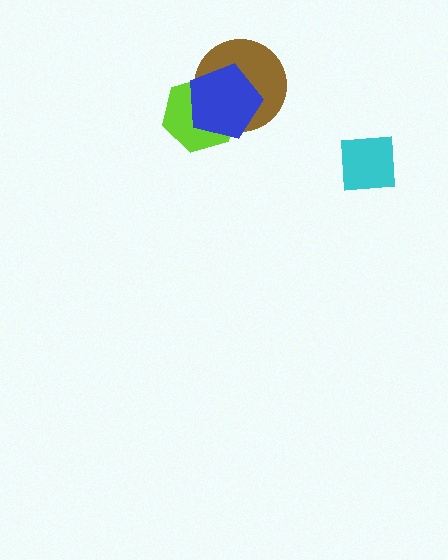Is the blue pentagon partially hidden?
No, no other shape covers it.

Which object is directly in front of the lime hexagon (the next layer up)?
The brown circle is directly in front of the lime hexagon.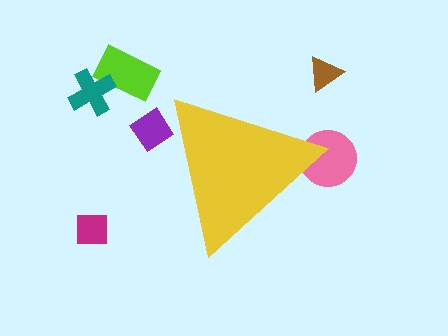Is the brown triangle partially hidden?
No, the brown triangle is fully visible.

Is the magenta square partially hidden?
No, the magenta square is fully visible.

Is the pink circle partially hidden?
Yes, the pink circle is partially hidden behind the yellow triangle.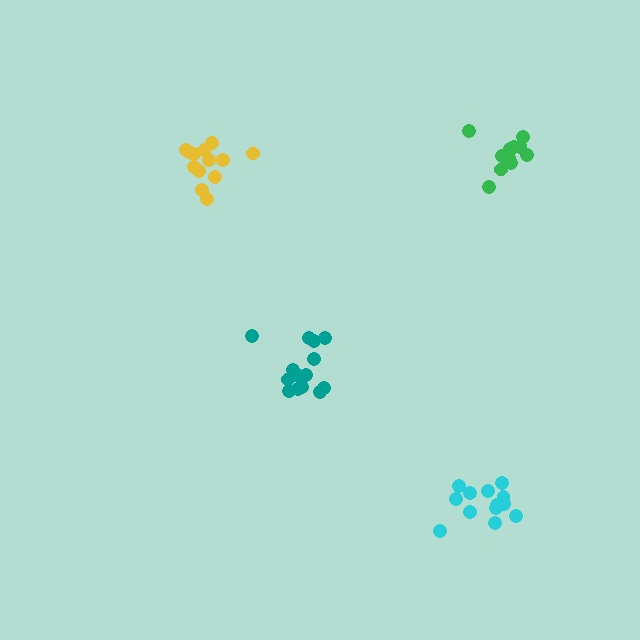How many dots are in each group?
Group 1: 13 dots, Group 2: 13 dots, Group 3: 11 dots, Group 4: 14 dots (51 total).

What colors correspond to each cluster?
The clusters are colored: cyan, yellow, green, teal.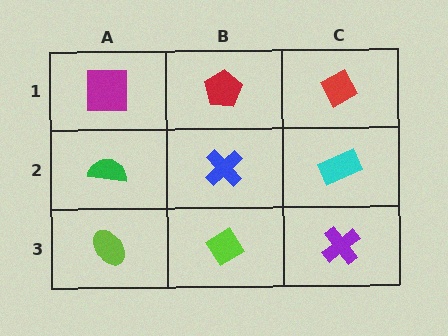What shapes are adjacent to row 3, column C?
A cyan rectangle (row 2, column C), a lime diamond (row 3, column B).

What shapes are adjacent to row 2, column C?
A red diamond (row 1, column C), a purple cross (row 3, column C), a blue cross (row 2, column B).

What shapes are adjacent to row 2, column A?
A magenta square (row 1, column A), a lime ellipse (row 3, column A), a blue cross (row 2, column B).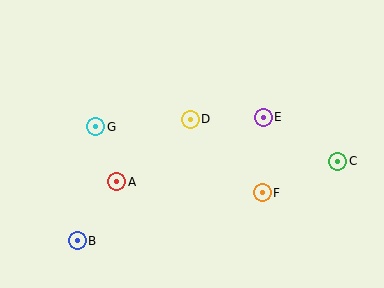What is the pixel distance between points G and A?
The distance between G and A is 59 pixels.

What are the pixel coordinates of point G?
Point G is at (96, 127).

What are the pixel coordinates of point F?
Point F is at (262, 193).